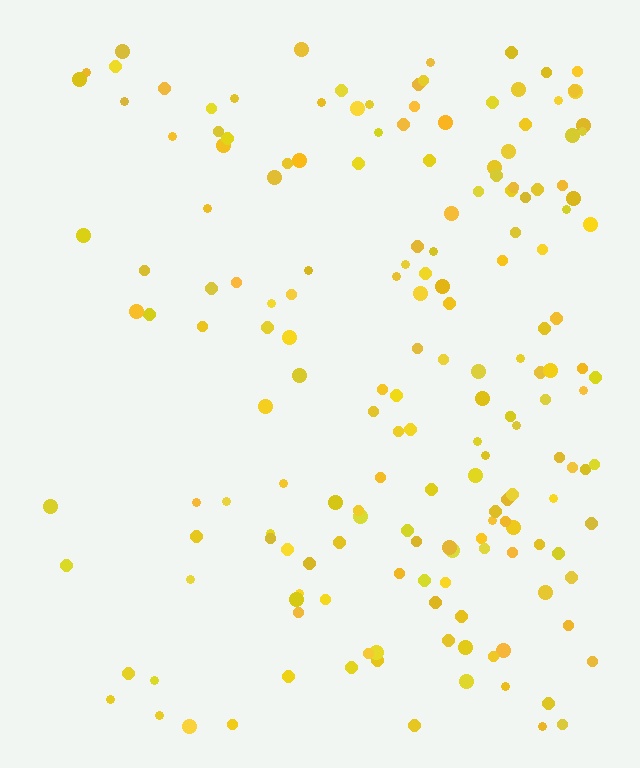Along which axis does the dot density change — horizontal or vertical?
Horizontal.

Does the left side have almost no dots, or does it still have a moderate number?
Still a moderate number, just noticeably fewer than the right.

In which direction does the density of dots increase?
From left to right, with the right side densest.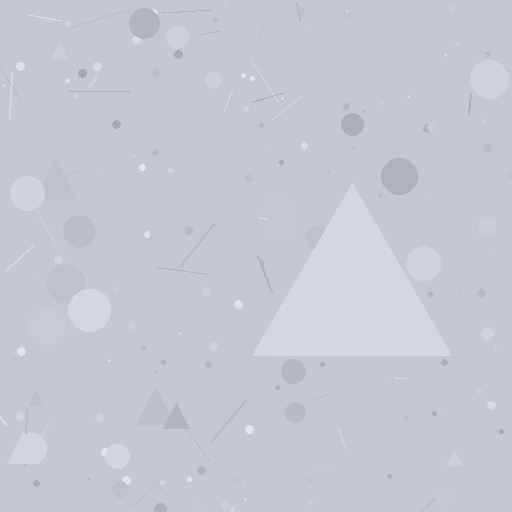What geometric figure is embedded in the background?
A triangle is embedded in the background.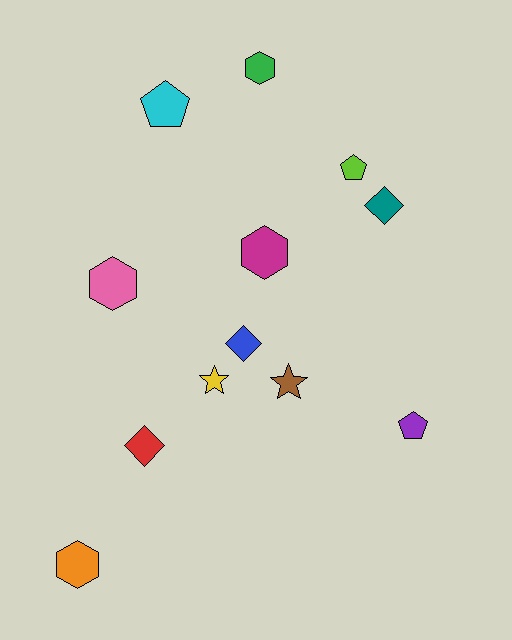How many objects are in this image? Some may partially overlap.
There are 12 objects.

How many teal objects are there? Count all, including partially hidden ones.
There is 1 teal object.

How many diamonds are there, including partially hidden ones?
There are 3 diamonds.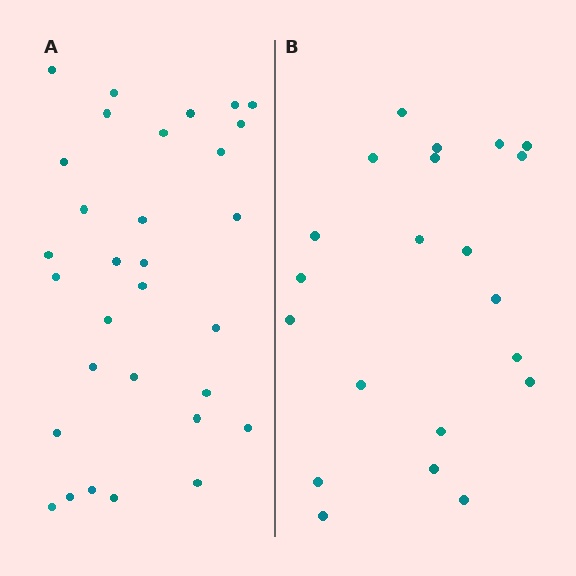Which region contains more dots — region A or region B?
Region A (the left region) has more dots.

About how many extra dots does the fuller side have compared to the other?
Region A has roughly 10 or so more dots than region B.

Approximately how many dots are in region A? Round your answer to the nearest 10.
About 30 dots. (The exact count is 31, which rounds to 30.)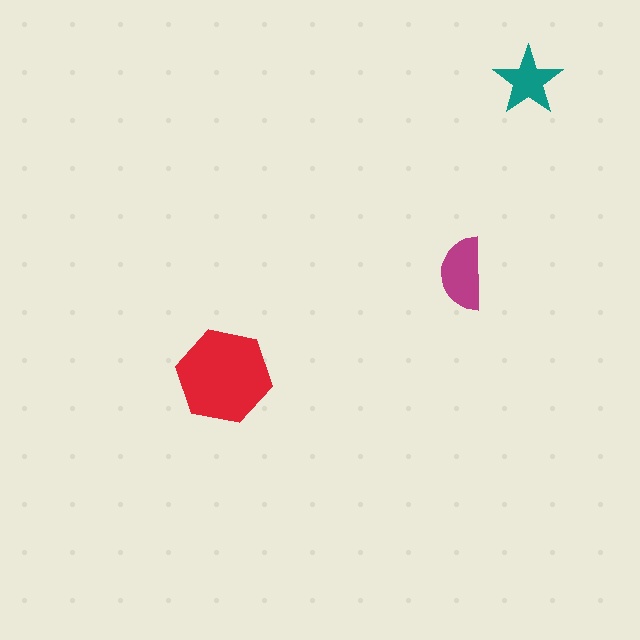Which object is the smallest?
The teal star.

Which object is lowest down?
The red hexagon is bottommost.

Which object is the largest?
The red hexagon.